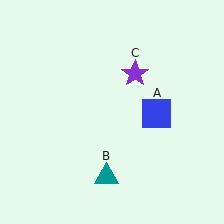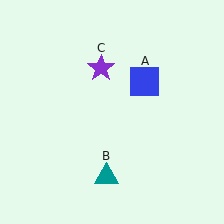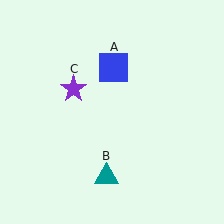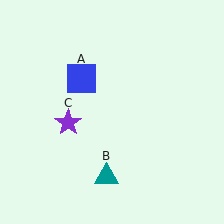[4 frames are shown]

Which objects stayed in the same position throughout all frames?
Teal triangle (object B) remained stationary.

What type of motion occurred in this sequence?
The blue square (object A), purple star (object C) rotated counterclockwise around the center of the scene.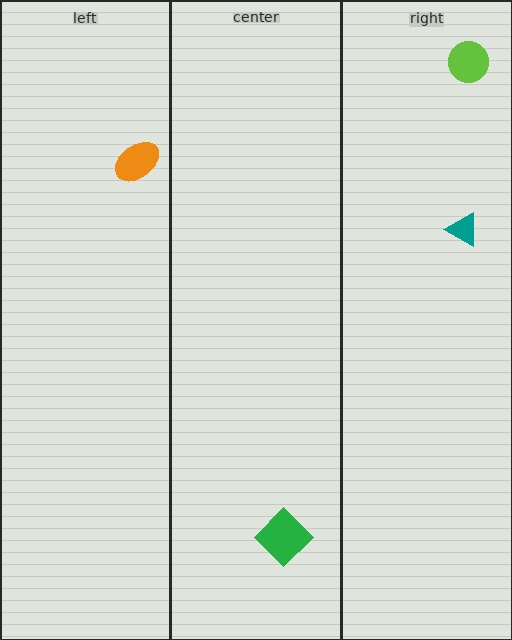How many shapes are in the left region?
1.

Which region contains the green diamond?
The center region.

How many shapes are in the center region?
1.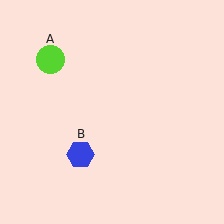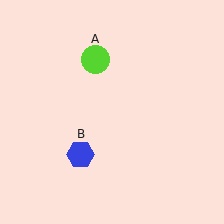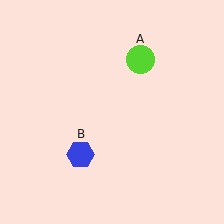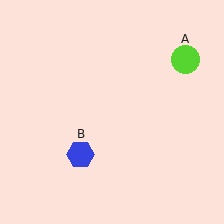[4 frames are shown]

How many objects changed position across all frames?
1 object changed position: lime circle (object A).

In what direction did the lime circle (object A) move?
The lime circle (object A) moved right.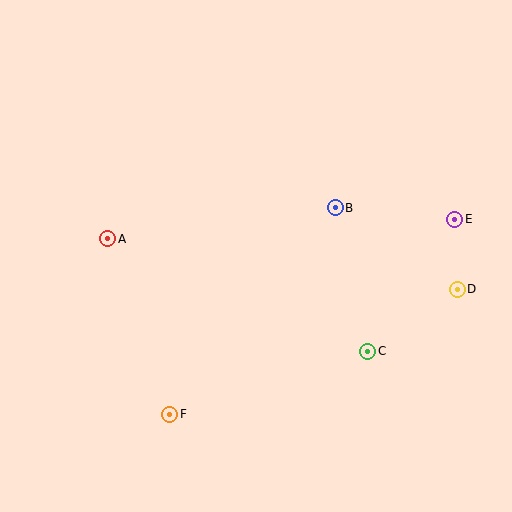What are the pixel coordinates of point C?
Point C is at (368, 351).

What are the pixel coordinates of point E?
Point E is at (455, 219).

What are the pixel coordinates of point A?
Point A is at (108, 239).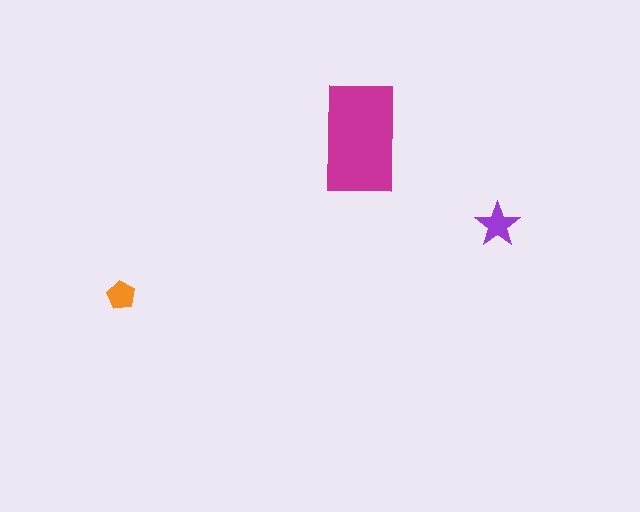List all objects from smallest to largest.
The orange pentagon, the purple star, the magenta rectangle.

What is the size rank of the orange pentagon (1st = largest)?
3rd.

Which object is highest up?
The magenta rectangle is topmost.